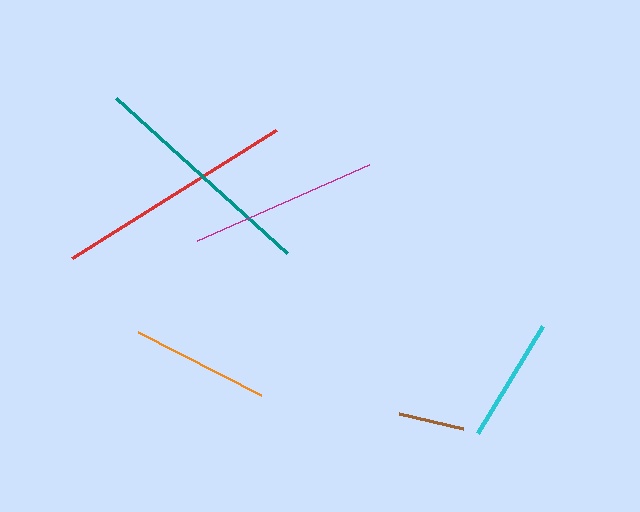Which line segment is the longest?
The red line is the longest at approximately 241 pixels.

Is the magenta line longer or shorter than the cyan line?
The magenta line is longer than the cyan line.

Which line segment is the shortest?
The brown line is the shortest at approximately 65 pixels.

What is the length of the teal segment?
The teal segment is approximately 231 pixels long.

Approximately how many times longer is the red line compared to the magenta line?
The red line is approximately 1.3 times the length of the magenta line.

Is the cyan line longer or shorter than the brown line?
The cyan line is longer than the brown line.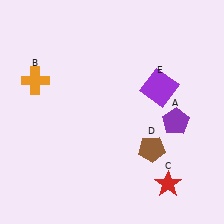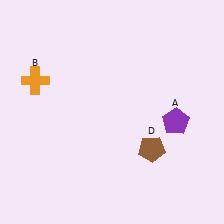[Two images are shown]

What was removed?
The purple square (E), the red star (C) were removed in Image 2.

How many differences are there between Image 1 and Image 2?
There are 2 differences between the two images.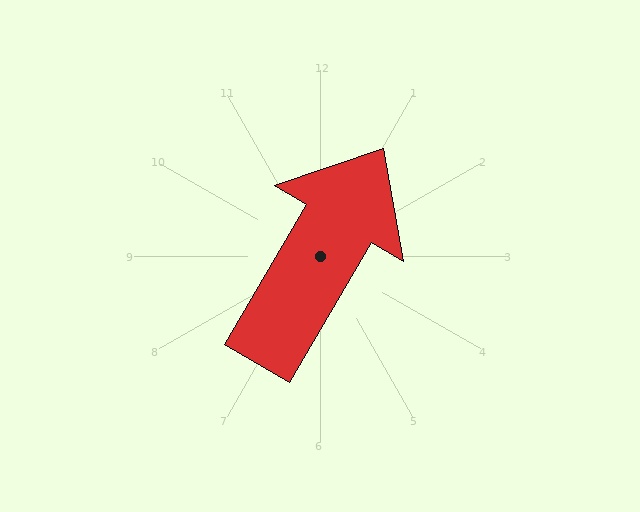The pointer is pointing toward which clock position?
Roughly 1 o'clock.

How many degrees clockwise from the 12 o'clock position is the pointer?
Approximately 30 degrees.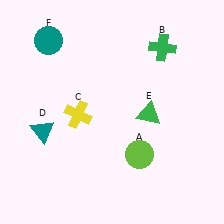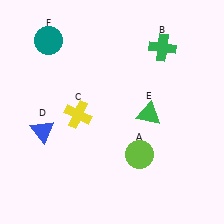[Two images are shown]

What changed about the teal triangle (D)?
In Image 1, D is teal. In Image 2, it changed to blue.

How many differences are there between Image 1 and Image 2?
There is 1 difference between the two images.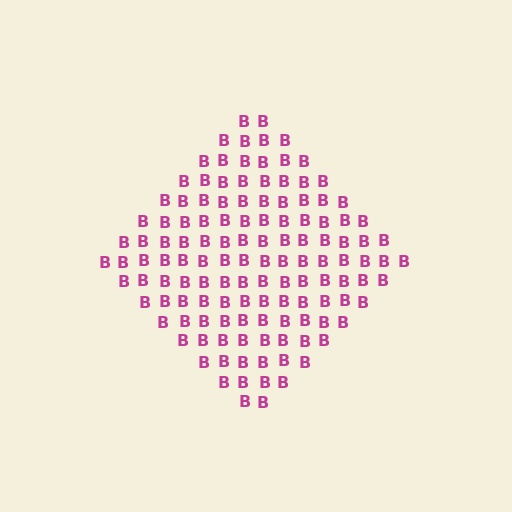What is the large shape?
The large shape is a diamond.